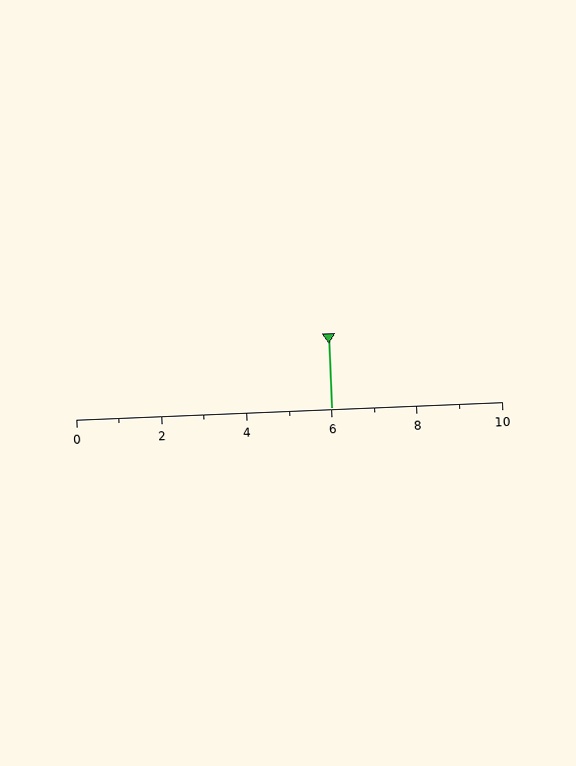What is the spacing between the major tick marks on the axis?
The major ticks are spaced 2 apart.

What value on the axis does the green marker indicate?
The marker indicates approximately 6.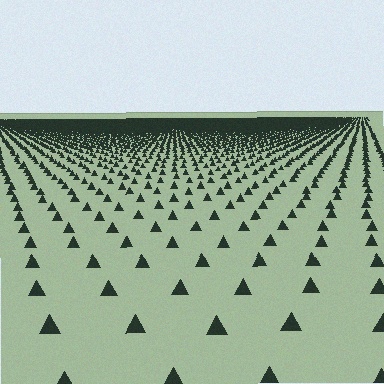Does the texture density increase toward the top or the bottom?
Density increases toward the top.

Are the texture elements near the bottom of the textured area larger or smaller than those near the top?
Larger. Near the bottom, elements are closer to the viewer and appear at a bigger on-screen size.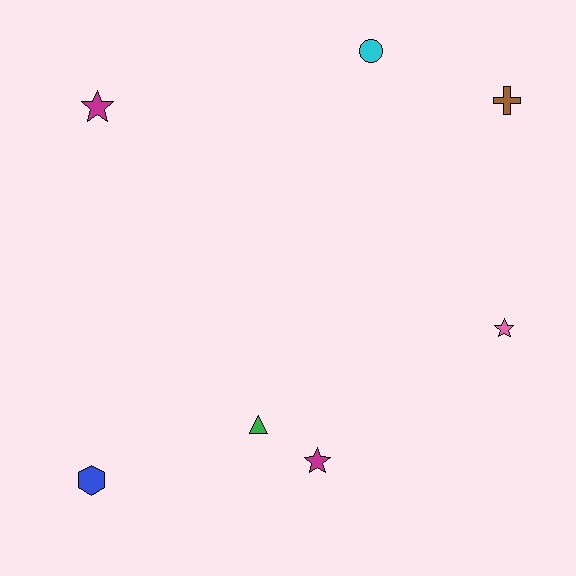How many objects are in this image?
There are 7 objects.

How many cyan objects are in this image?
There is 1 cyan object.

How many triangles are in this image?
There is 1 triangle.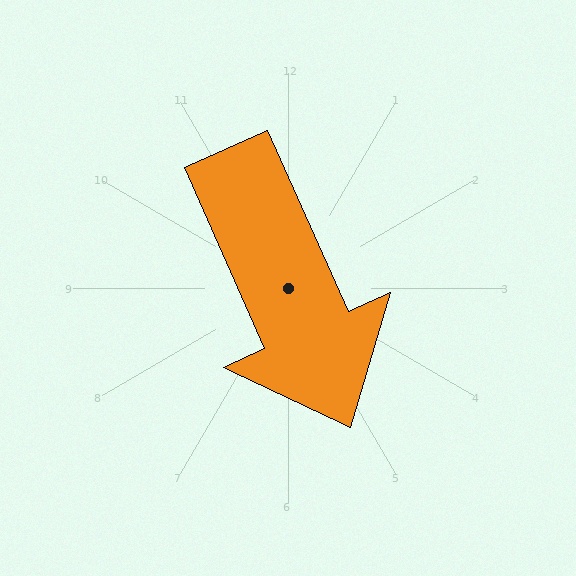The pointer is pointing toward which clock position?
Roughly 5 o'clock.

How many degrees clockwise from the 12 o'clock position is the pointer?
Approximately 156 degrees.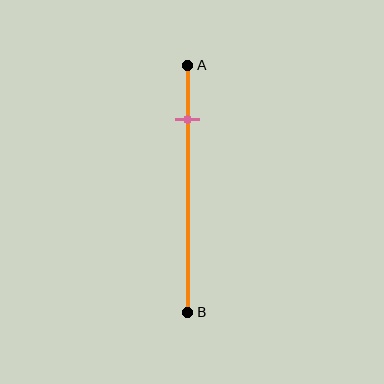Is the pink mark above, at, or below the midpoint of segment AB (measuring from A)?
The pink mark is above the midpoint of segment AB.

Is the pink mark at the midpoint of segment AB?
No, the mark is at about 20% from A, not at the 50% midpoint.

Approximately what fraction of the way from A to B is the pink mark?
The pink mark is approximately 20% of the way from A to B.